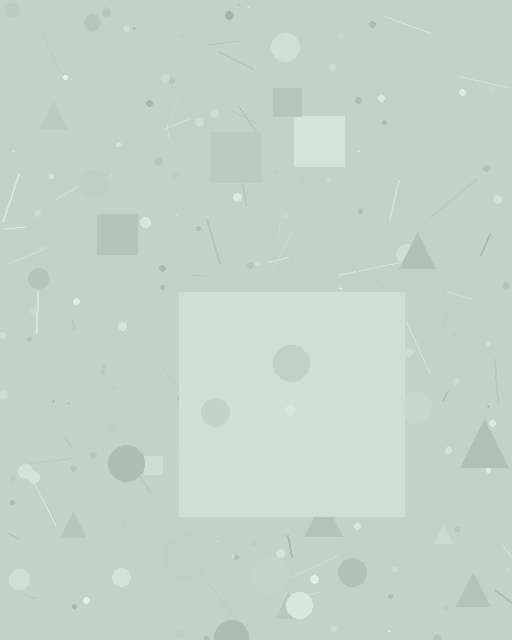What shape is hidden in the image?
A square is hidden in the image.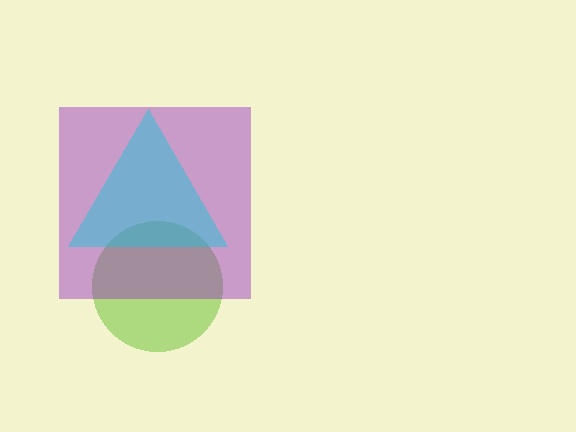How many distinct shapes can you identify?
There are 3 distinct shapes: a lime circle, a purple square, a cyan triangle.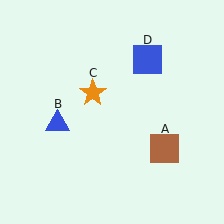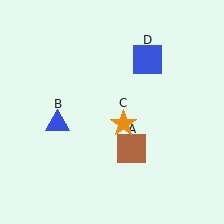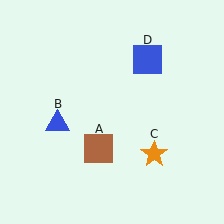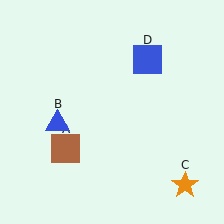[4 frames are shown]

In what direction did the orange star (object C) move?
The orange star (object C) moved down and to the right.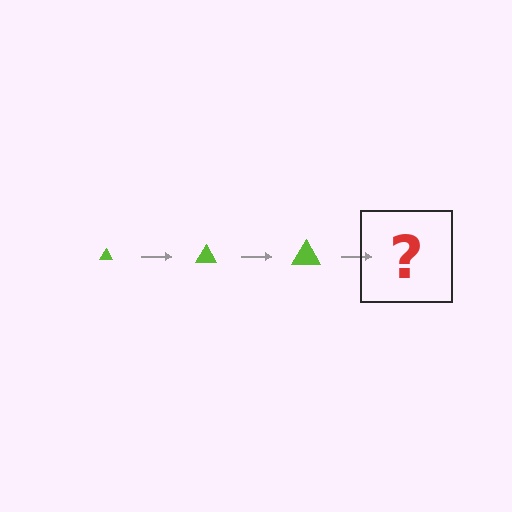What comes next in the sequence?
The next element should be a lime triangle, larger than the previous one.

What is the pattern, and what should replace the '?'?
The pattern is that the triangle gets progressively larger each step. The '?' should be a lime triangle, larger than the previous one.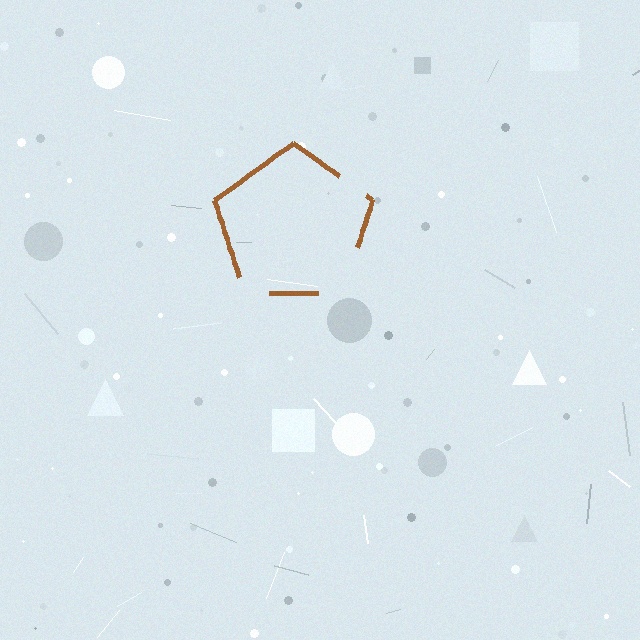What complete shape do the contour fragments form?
The contour fragments form a pentagon.